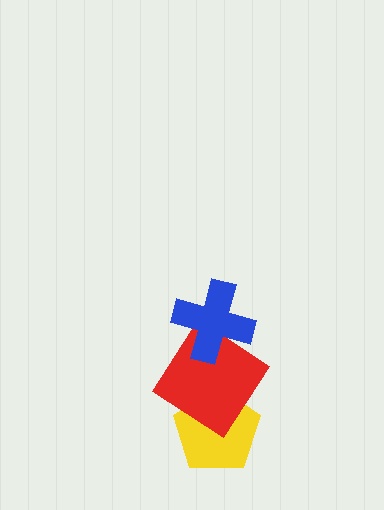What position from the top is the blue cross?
The blue cross is 1st from the top.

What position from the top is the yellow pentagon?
The yellow pentagon is 3rd from the top.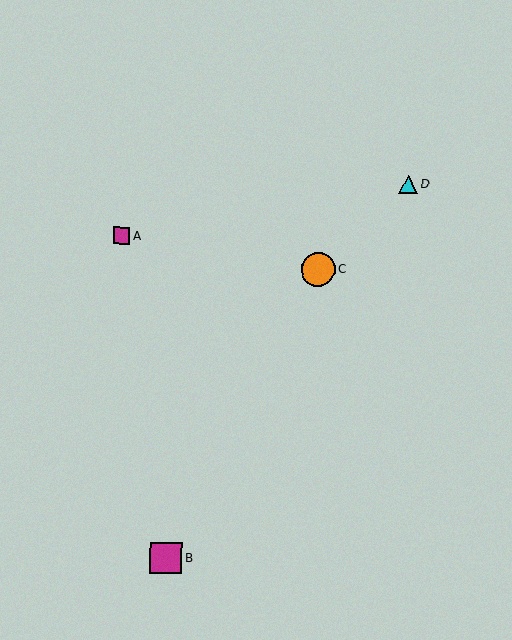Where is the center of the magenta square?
The center of the magenta square is at (122, 236).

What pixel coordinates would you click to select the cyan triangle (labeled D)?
Click at (408, 184) to select the cyan triangle D.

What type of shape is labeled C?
Shape C is an orange circle.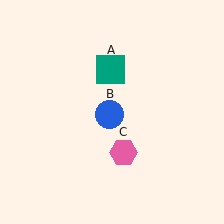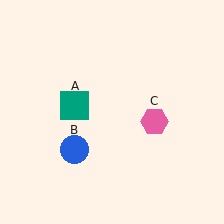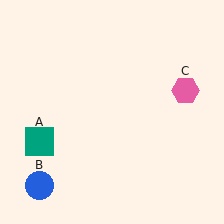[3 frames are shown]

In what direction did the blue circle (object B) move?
The blue circle (object B) moved down and to the left.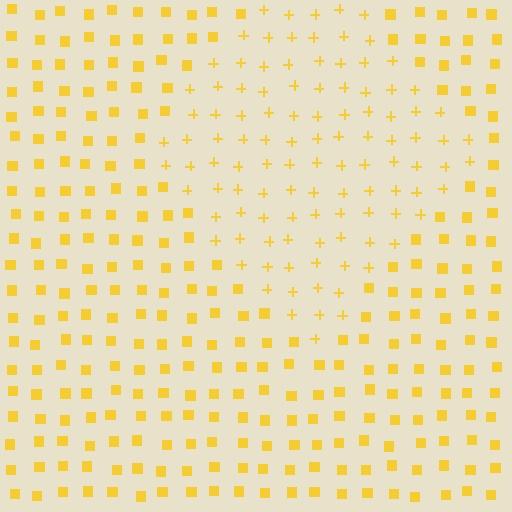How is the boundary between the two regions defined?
The boundary is defined by a change in element shape: plus signs inside vs. squares outside. All elements share the same color and spacing.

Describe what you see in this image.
The image is filled with small yellow elements arranged in a uniform grid. A diamond-shaped region contains plus signs, while the surrounding area contains squares. The boundary is defined purely by the change in element shape.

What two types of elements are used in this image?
The image uses plus signs inside the diamond region and squares outside it.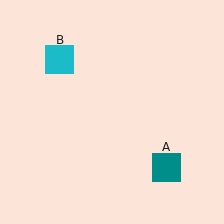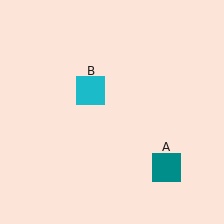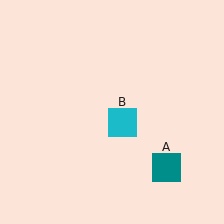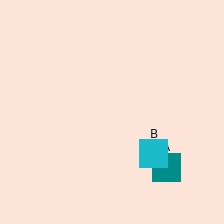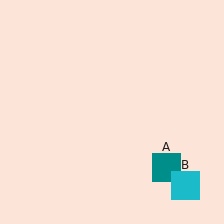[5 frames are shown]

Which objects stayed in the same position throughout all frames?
Teal square (object A) remained stationary.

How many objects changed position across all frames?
1 object changed position: cyan square (object B).